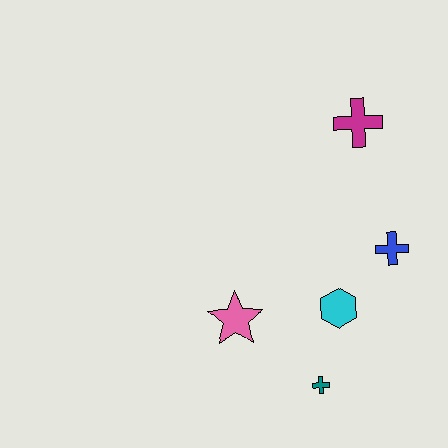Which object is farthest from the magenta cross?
The teal cross is farthest from the magenta cross.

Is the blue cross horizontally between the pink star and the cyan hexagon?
No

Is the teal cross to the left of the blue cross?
Yes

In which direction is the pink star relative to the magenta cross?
The pink star is below the magenta cross.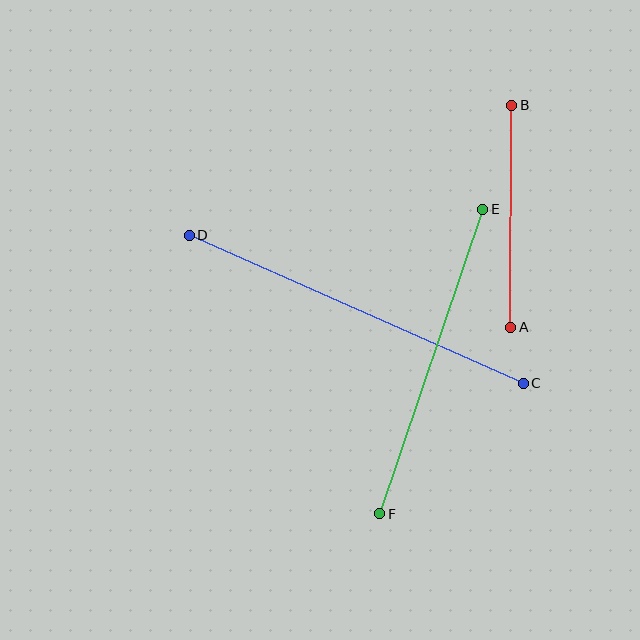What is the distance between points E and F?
The distance is approximately 322 pixels.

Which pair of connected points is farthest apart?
Points C and D are farthest apart.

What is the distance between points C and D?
The distance is approximately 365 pixels.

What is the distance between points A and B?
The distance is approximately 222 pixels.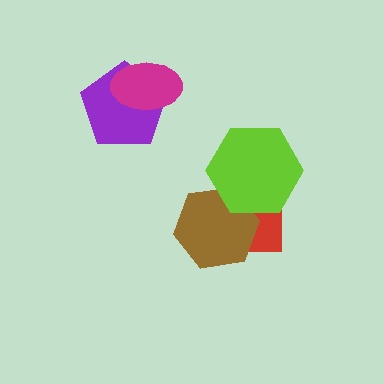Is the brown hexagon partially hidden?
Yes, it is partially covered by another shape.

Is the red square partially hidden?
Yes, it is partially covered by another shape.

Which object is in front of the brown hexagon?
The lime hexagon is in front of the brown hexagon.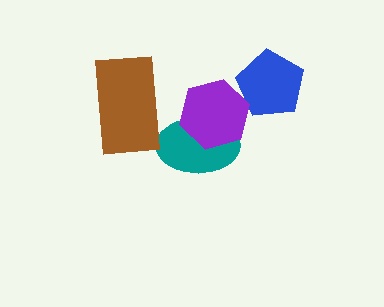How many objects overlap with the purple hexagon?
2 objects overlap with the purple hexagon.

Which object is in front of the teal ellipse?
The purple hexagon is in front of the teal ellipse.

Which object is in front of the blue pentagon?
The purple hexagon is in front of the blue pentagon.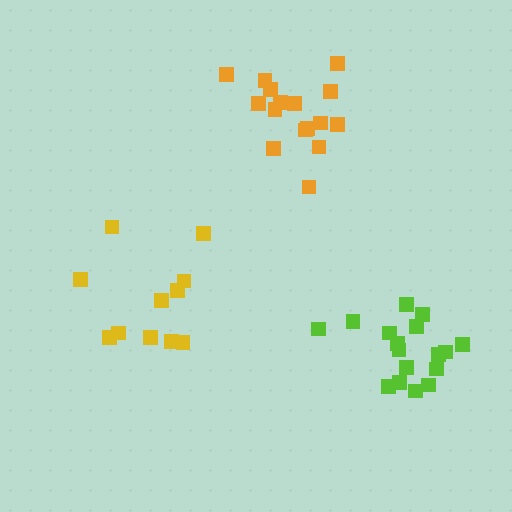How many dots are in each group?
Group 1: 16 dots, Group 2: 11 dots, Group 3: 17 dots (44 total).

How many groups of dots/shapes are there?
There are 3 groups.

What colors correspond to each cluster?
The clusters are colored: orange, yellow, lime.